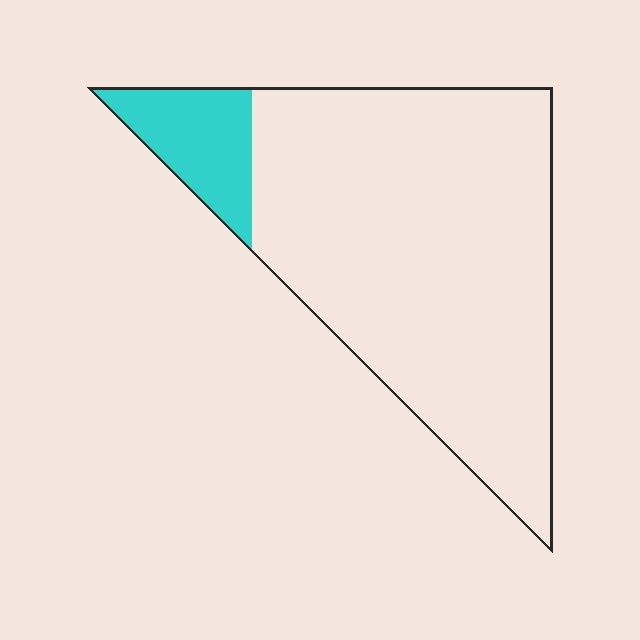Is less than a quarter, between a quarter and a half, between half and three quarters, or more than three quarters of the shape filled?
Less than a quarter.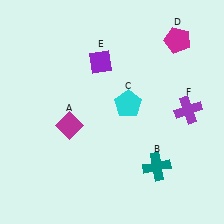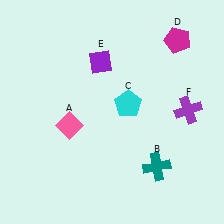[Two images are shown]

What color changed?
The diamond (A) changed from magenta in Image 1 to pink in Image 2.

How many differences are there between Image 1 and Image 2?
There is 1 difference between the two images.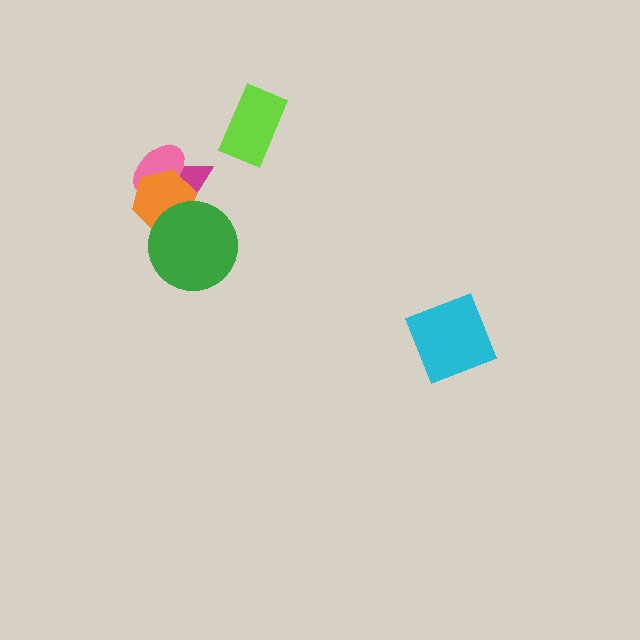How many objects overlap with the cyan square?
0 objects overlap with the cyan square.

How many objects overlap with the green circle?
2 objects overlap with the green circle.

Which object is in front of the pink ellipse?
The orange hexagon is in front of the pink ellipse.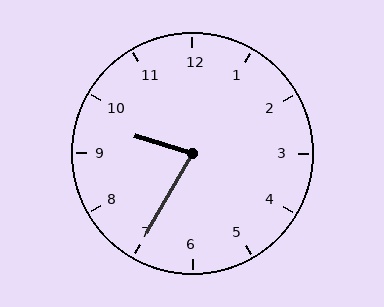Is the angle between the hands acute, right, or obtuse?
It is acute.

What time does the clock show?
9:35.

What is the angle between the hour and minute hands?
Approximately 78 degrees.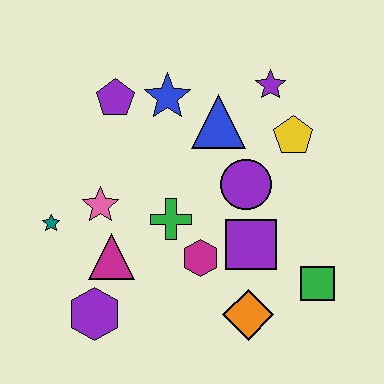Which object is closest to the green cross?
The magenta hexagon is closest to the green cross.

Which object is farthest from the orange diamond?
The purple pentagon is farthest from the orange diamond.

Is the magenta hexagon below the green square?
No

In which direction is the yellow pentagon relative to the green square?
The yellow pentagon is above the green square.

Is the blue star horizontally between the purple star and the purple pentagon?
Yes